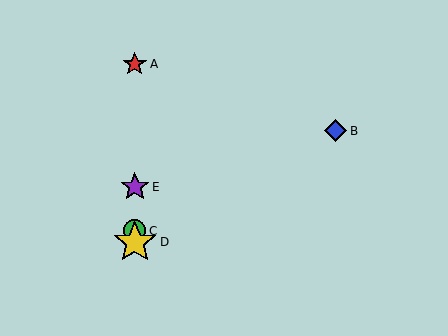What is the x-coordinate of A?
Object A is at x≈135.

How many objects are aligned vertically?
4 objects (A, C, D, E) are aligned vertically.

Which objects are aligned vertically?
Objects A, C, D, E are aligned vertically.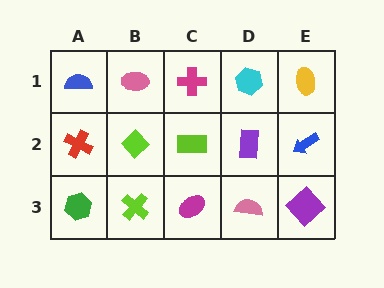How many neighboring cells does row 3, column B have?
3.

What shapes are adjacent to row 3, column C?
A lime rectangle (row 2, column C), a lime cross (row 3, column B), a pink semicircle (row 3, column D).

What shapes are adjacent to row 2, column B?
A pink ellipse (row 1, column B), a lime cross (row 3, column B), a red cross (row 2, column A), a lime rectangle (row 2, column C).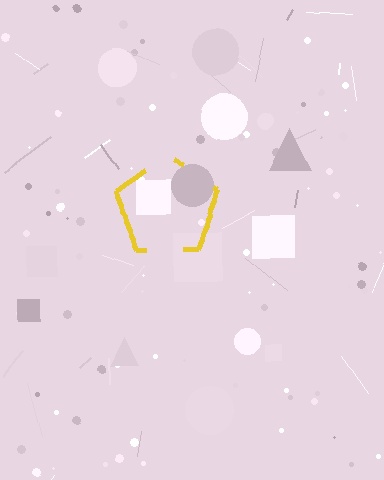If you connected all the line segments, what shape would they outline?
They would outline a pentagon.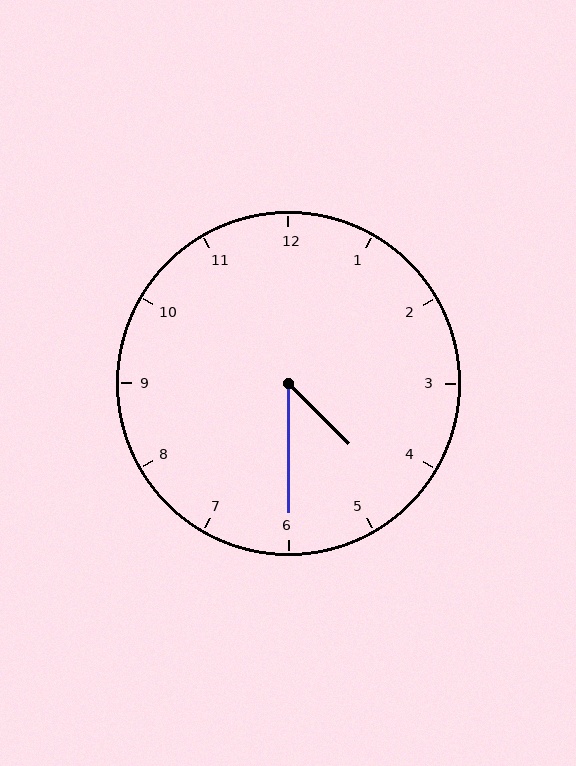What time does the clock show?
4:30.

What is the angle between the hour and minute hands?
Approximately 45 degrees.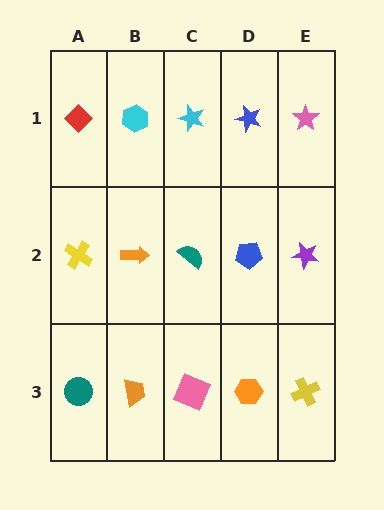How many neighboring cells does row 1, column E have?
2.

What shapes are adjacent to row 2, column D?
A blue star (row 1, column D), an orange hexagon (row 3, column D), a teal semicircle (row 2, column C), a purple star (row 2, column E).